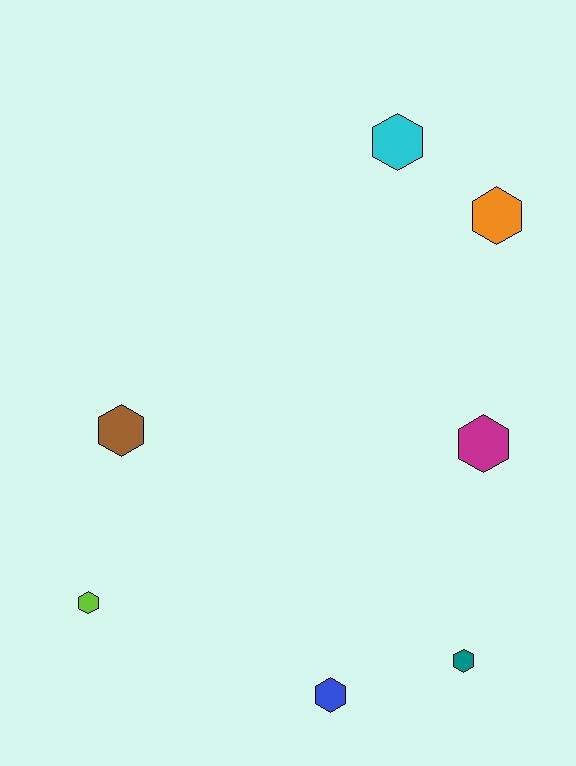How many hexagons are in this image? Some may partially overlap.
There are 7 hexagons.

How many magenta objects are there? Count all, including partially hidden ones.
There is 1 magenta object.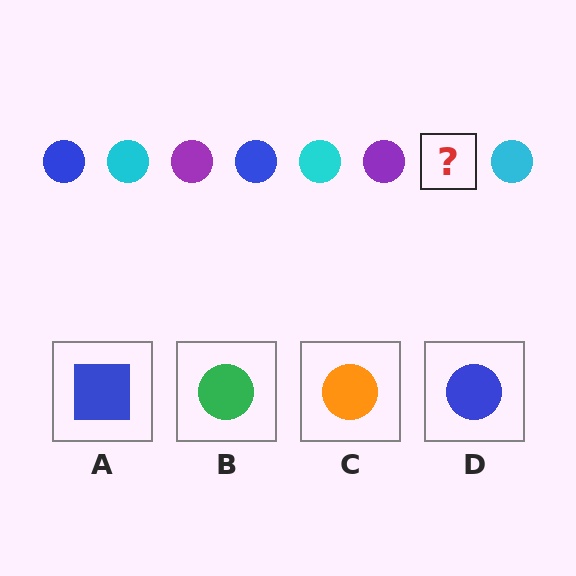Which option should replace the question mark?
Option D.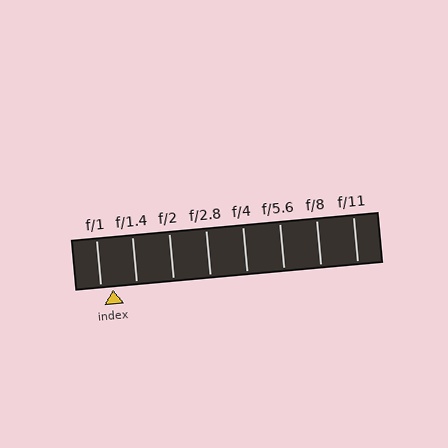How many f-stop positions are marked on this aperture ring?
There are 8 f-stop positions marked.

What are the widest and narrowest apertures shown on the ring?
The widest aperture shown is f/1 and the narrowest is f/11.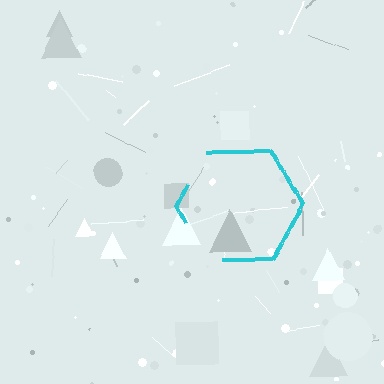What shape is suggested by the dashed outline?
The dashed outline suggests a hexagon.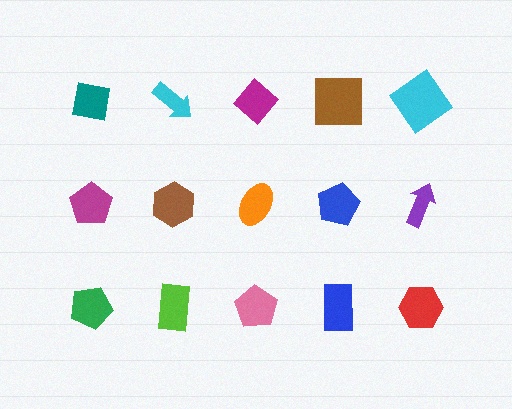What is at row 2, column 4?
A blue pentagon.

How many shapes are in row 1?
5 shapes.